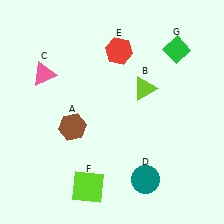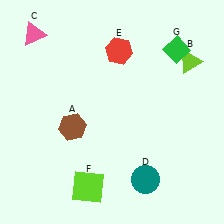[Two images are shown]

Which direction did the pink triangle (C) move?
The pink triangle (C) moved up.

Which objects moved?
The objects that moved are: the lime triangle (B), the pink triangle (C).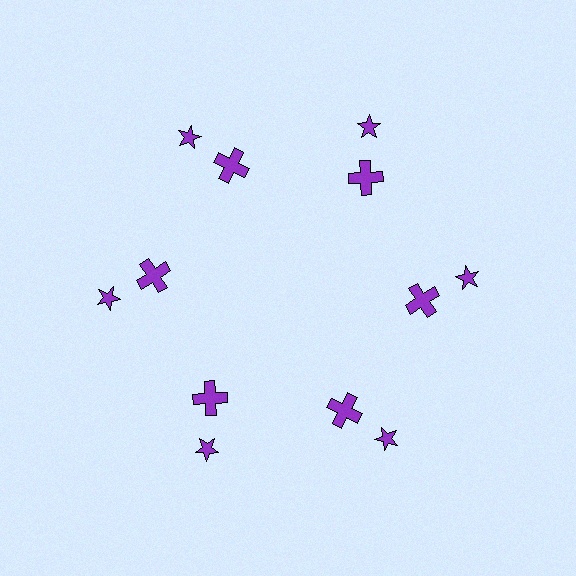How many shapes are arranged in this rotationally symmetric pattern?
There are 12 shapes, arranged in 6 groups of 2.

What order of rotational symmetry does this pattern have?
This pattern has 6-fold rotational symmetry.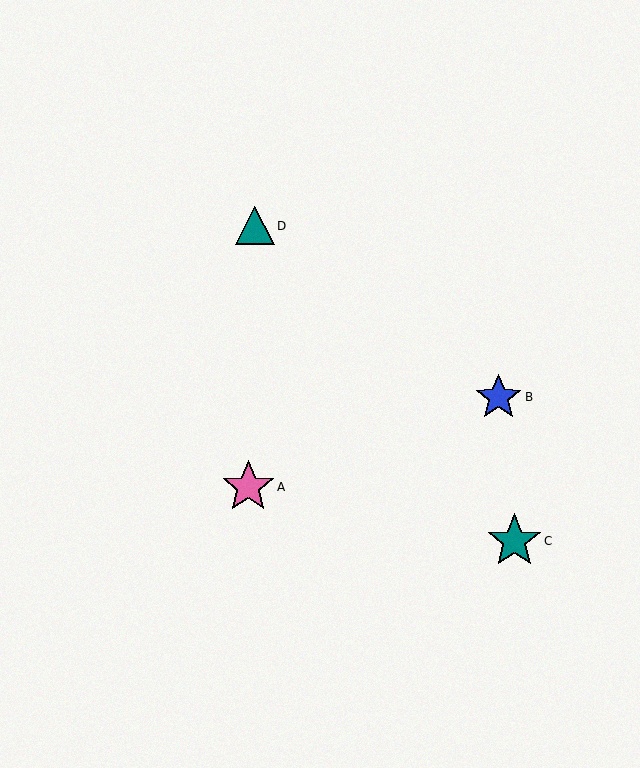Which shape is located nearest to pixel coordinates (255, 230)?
The teal triangle (labeled D) at (255, 226) is nearest to that location.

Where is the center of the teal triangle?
The center of the teal triangle is at (255, 226).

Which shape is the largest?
The teal star (labeled C) is the largest.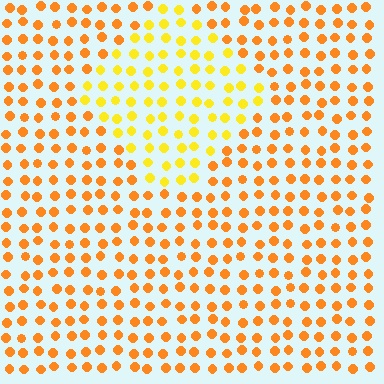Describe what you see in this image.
The image is filled with small orange elements in a uniform arrangement. A diamond-shaped region is visible where the elements are tinted to a slightly different hue, forming a subtle color boundary.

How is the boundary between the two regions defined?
The boundary is defined purely by a slight shift in hue (about 27 degrees). Spacing, size, and orientation are identical on both sides.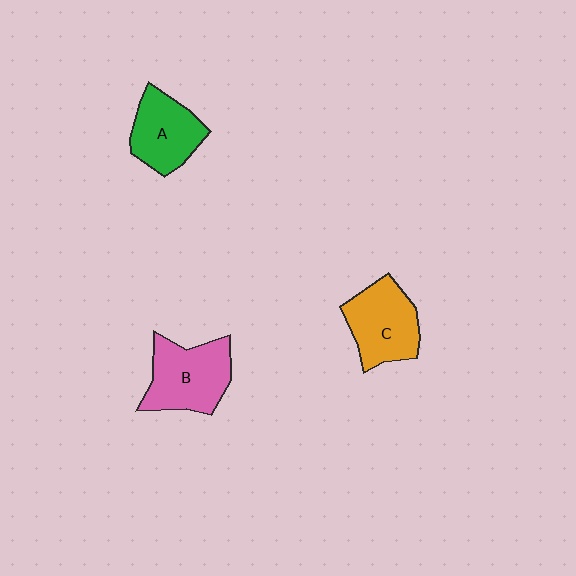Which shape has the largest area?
Shape B (pink).